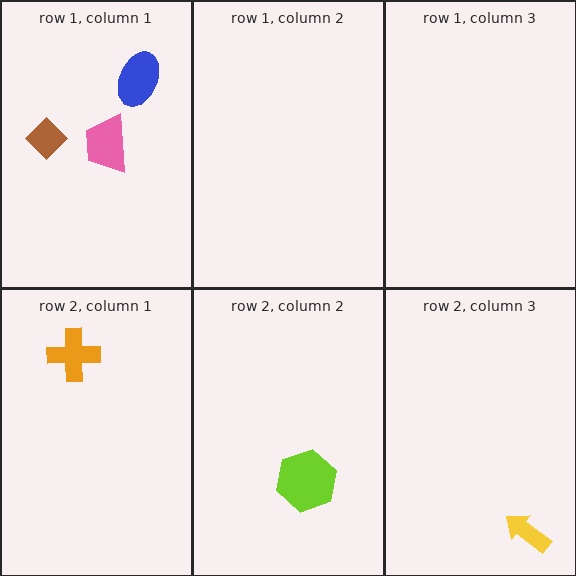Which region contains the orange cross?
The row 2, column 1 region.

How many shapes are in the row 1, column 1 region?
3.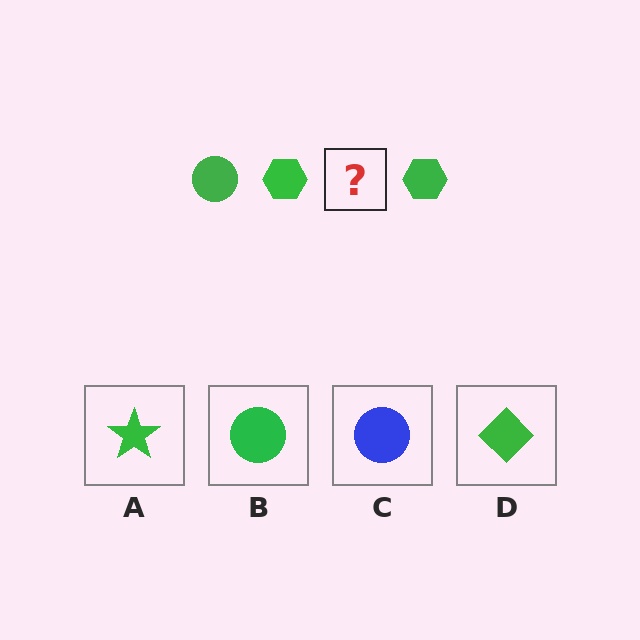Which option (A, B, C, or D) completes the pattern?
B.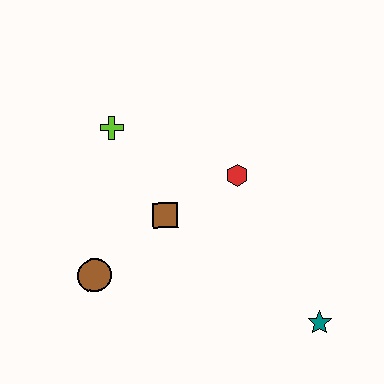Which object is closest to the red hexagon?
The brown square is closest to the red hexagon.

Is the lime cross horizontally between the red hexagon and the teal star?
No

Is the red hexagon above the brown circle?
Yes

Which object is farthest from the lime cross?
The teal star is farthest from the lime cross.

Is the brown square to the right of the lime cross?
Yes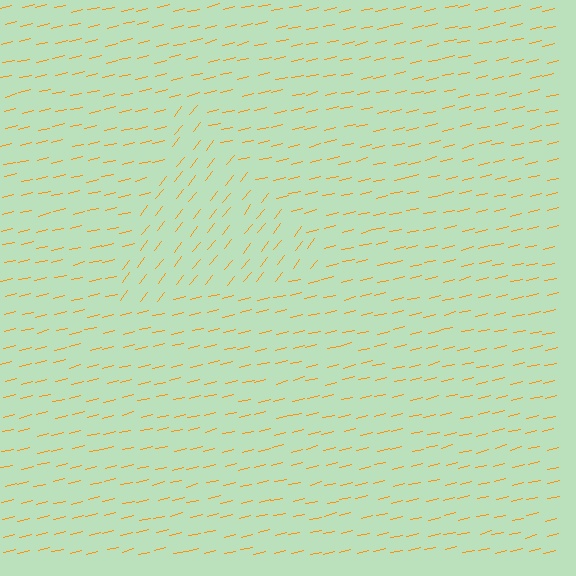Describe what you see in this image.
The image is filled with small orange line segments. A triangle region in the image has lines oriented differently from the surrounding lines, creating a visible texture boundary.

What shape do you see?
I see a triangle.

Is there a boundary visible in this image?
Yes, there is a texture boundary formed by a change in line orientation.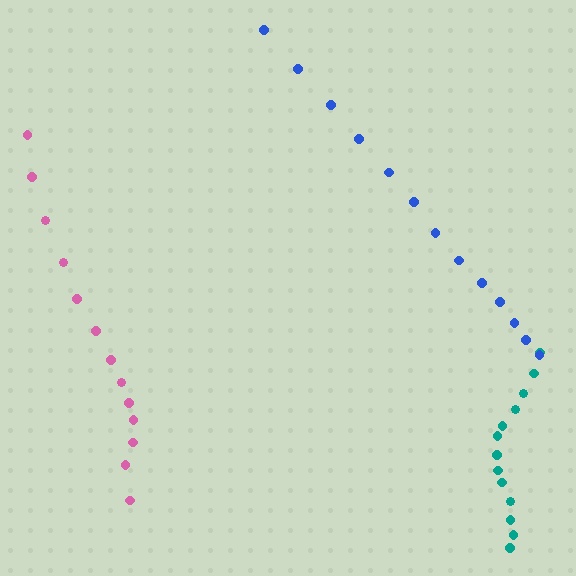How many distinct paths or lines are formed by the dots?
There are 3 distinct paths.